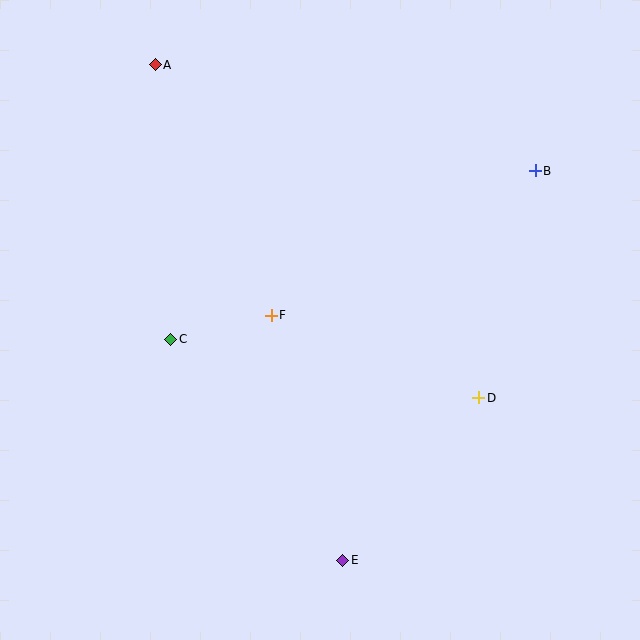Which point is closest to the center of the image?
Point F at (271, 315) is closest to the center.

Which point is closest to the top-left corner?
Point A is closest to the top-left corner.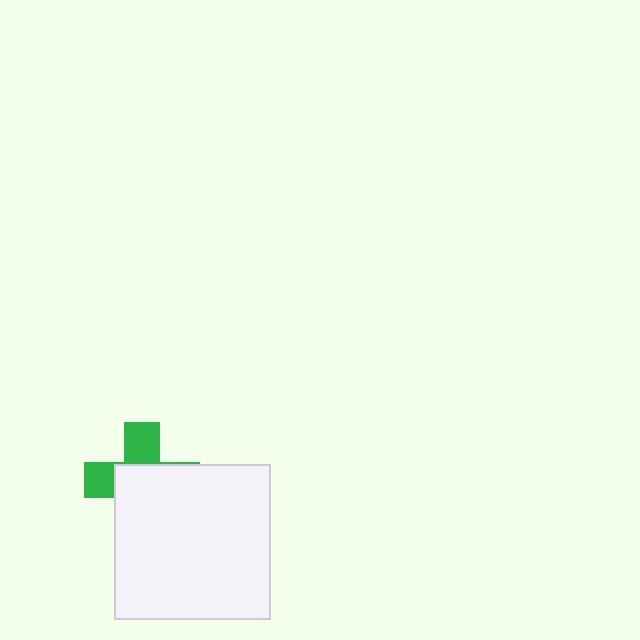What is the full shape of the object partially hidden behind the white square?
The partially hidden object is a green cross.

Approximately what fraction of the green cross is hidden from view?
Roughly 62% of the green cross is hidden behind the white square.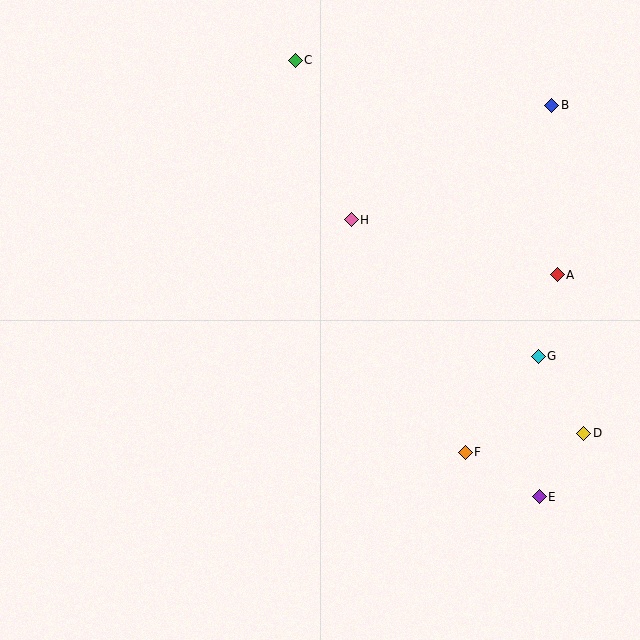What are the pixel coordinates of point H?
Point H is at (351, 220).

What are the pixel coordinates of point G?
Point G is at (538, 356).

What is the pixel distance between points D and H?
The distance between D and H is 315 pixels.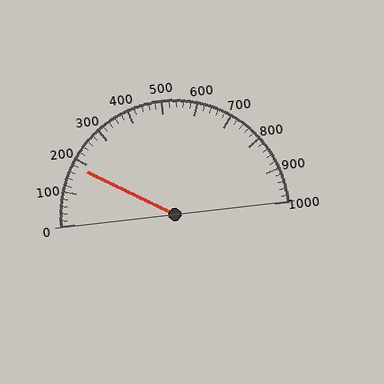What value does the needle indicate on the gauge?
The needle indicates approximately 180.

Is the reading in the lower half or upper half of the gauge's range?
The reading is in the lower half of the range (0 to 1000).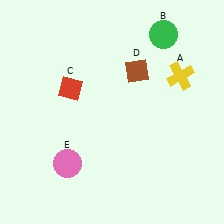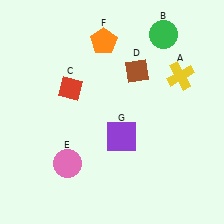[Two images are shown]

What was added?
An orange pentagon (F), a purple square (G) were added in Image 2.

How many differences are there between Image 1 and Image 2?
There are 2 differences between the two images.